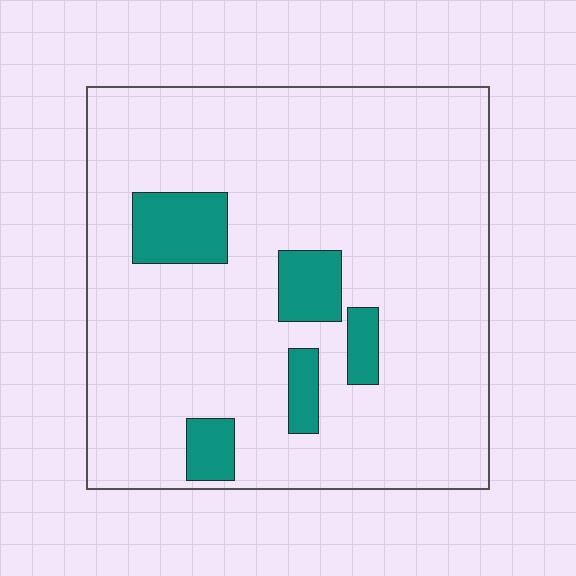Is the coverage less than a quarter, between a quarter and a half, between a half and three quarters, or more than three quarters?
Less than a quarter.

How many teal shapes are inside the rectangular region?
5.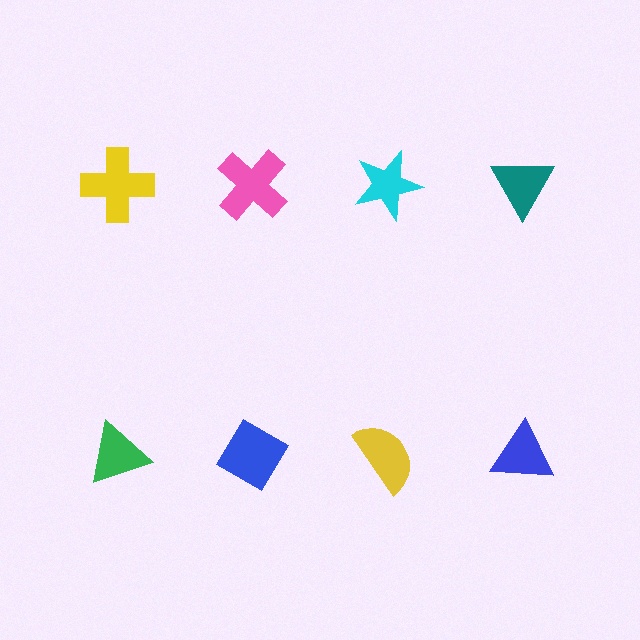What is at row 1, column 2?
A pink cross.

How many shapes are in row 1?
4 shapes.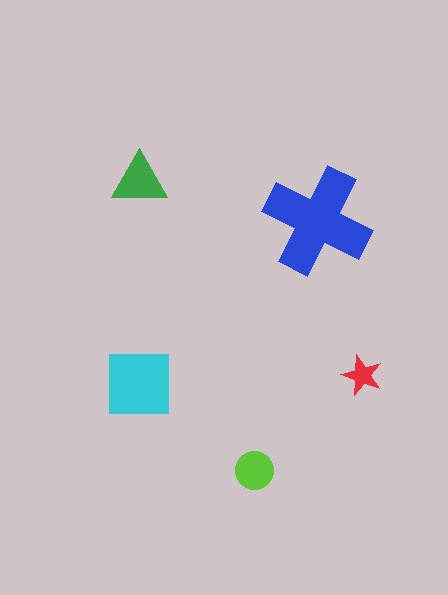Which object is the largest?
The blue cross.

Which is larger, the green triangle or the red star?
The green triangle.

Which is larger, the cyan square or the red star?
The cyan square.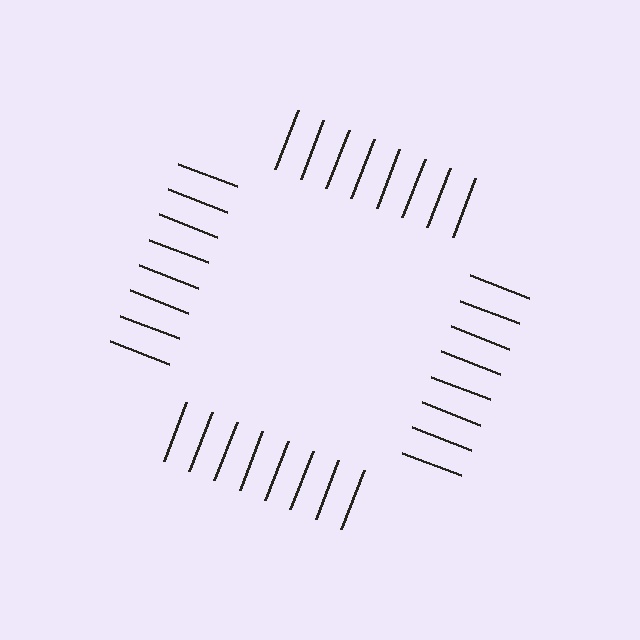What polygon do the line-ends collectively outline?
An illusory square — the line segments terminate on its edges but no continuous stroke is drawn.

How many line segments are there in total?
32 — 8 along each of the 4 edges.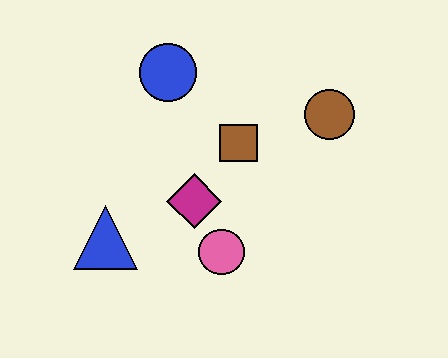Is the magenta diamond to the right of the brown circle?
No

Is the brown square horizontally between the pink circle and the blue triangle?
No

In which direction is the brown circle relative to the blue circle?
The brown circle is to the right of the blue circle.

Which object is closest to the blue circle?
The brown square is closest to the blue circle.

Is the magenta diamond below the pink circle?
No